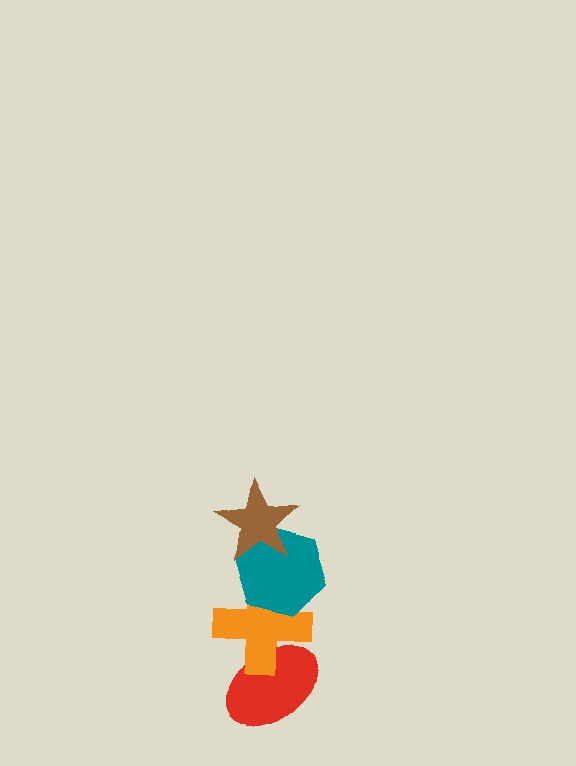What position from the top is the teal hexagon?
The teal hexagon is 2nd from the top.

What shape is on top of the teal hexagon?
The brown star is on top of the teal hexagon.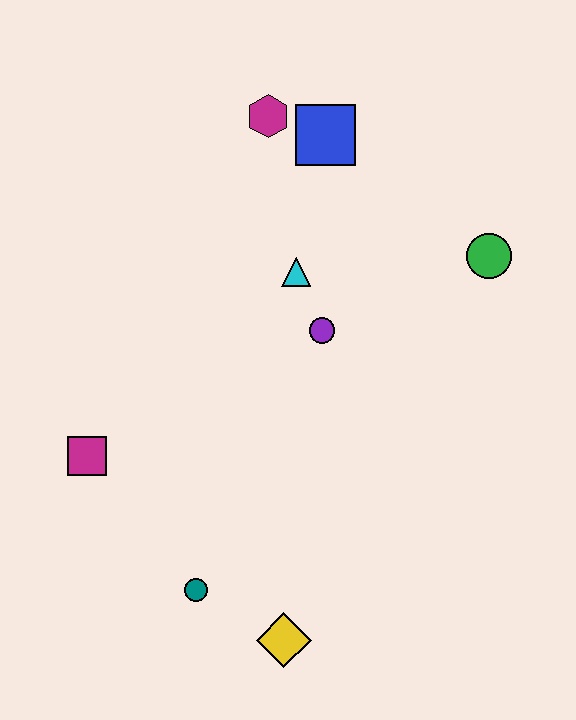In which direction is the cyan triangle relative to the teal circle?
The cyan triangle is above the teal circle.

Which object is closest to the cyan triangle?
The purple circle is closest to the cyan triangle.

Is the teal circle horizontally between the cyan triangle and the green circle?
No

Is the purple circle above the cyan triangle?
No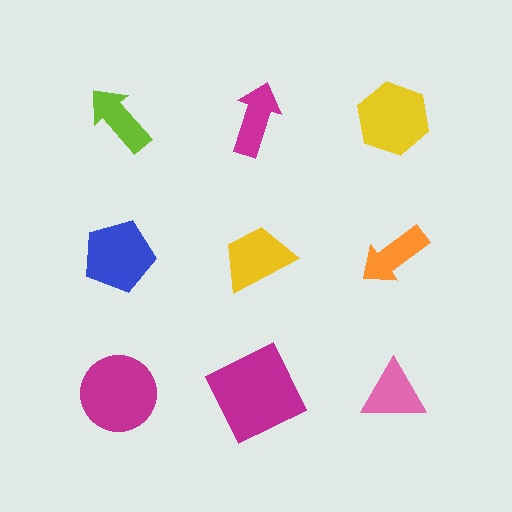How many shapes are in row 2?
3 shapes.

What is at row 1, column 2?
A magenta arrow.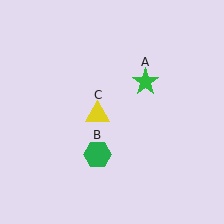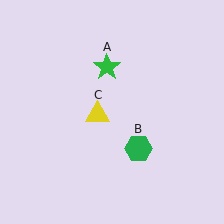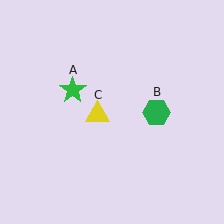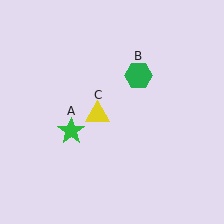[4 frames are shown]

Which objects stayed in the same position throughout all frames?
Yellow triangle (object C) remained stationary.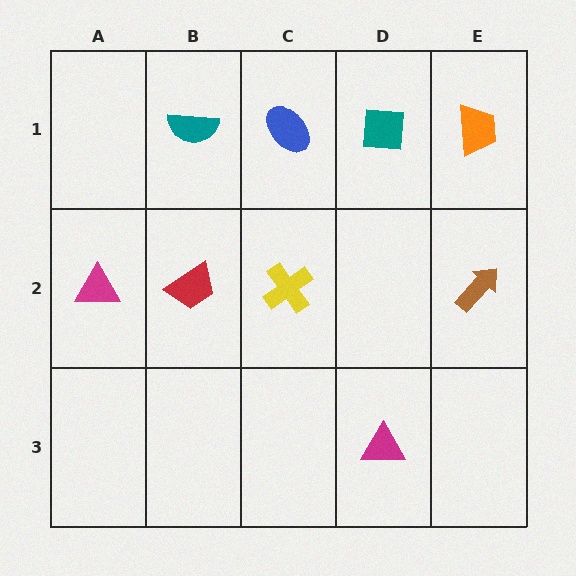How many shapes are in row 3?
1 shape.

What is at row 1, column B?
A teal semicircle.